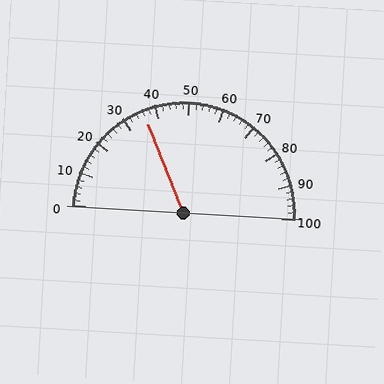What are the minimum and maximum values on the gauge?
The gauge ranges from 0 to 100.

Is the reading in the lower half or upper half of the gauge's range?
The reading is in the lower half of the range (0 to 100).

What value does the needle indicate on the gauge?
The needle indicates approximately 36.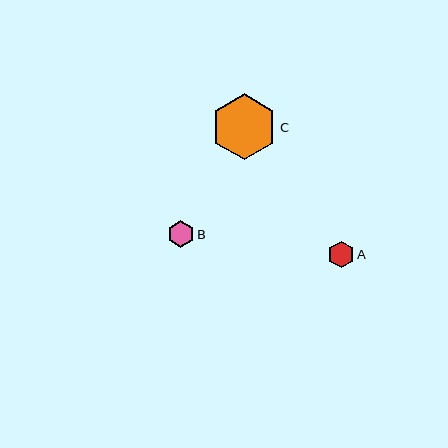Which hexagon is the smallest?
Hexagon B is the smallest with a size of approximately 26 pixels.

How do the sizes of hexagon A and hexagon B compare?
Hexagon A and hexagon B are approximately the same size.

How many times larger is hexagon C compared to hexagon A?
Hexagon C is approximately 2.5 times the size of hexagon A.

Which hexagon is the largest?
Hexagon C is the largest with a size of approximately 66 pixels.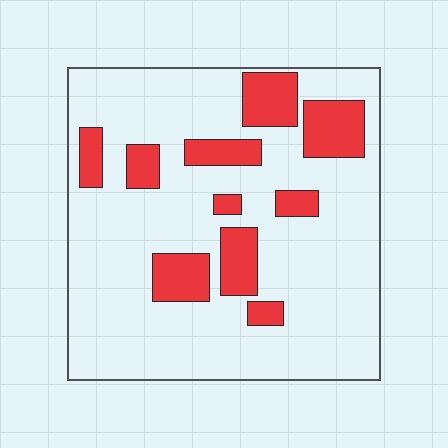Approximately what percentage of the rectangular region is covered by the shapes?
Approximately 20%.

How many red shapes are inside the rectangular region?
10.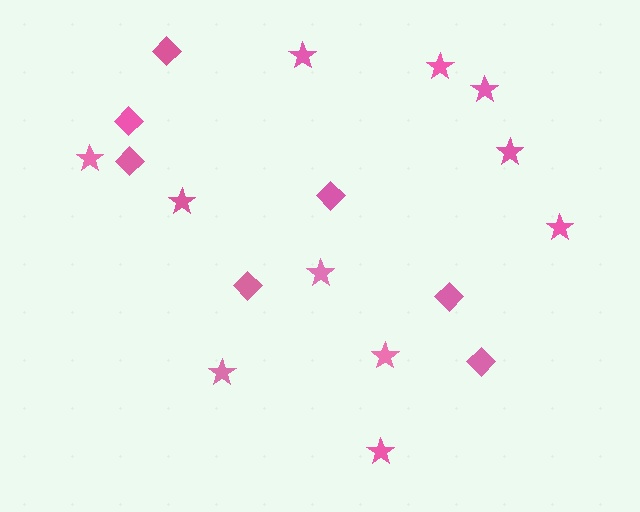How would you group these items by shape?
There are 2 groups: one group of stars (11) and one group of diamonds (7).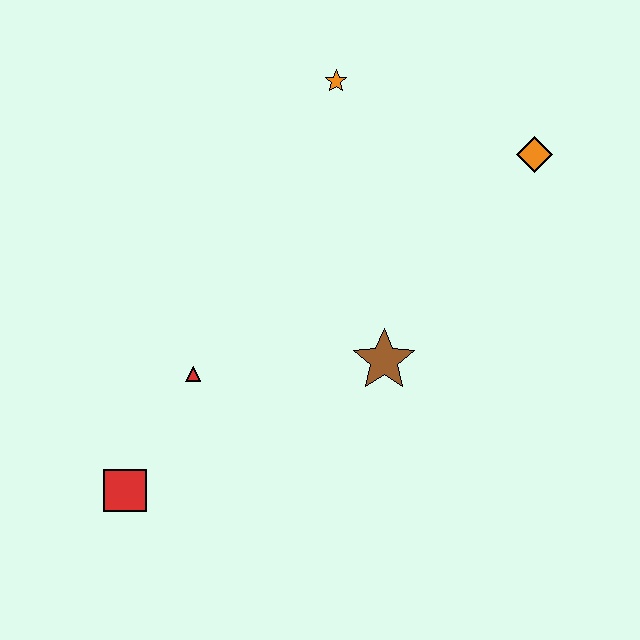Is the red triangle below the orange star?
Yes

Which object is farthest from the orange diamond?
The red square is farthest from the orange diamond.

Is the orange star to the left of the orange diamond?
Yes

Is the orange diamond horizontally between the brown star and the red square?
No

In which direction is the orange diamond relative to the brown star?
The orange diamond is above the brown star.